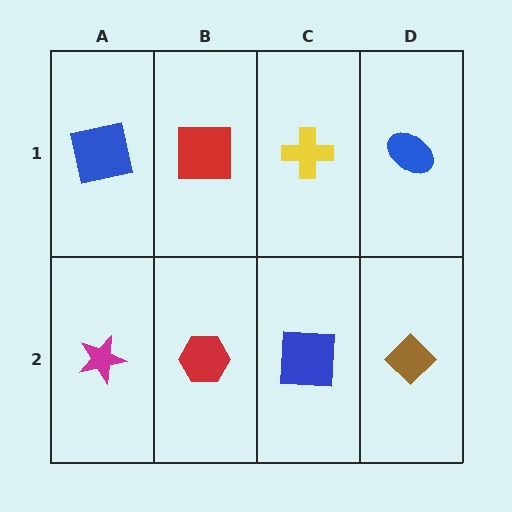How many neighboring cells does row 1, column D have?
2.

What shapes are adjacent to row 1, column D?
A brown diamond (row 2, column D), a yellow cross (row 1, column C).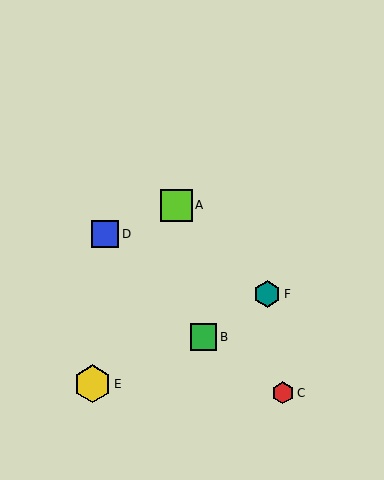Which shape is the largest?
The yellow hexagon (labeled E) is the largest.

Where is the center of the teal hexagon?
The center of the teal hexagon is at (267, 294).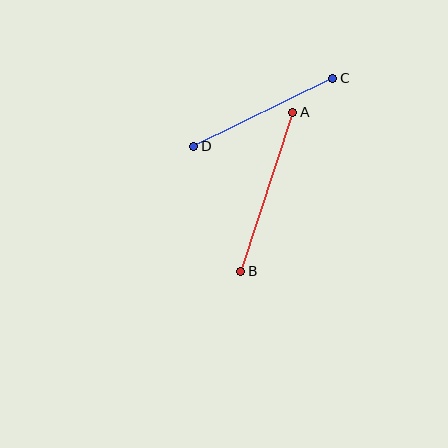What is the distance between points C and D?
The distance is approximately 155 pixels.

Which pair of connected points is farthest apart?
Points A and B are farthest apart.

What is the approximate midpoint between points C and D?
The midpoint is at approximately (263, 112) pixels.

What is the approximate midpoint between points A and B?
The midpoint is at approximately (267, 192) pixels.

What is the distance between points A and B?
The distance is approximately 167 pixels.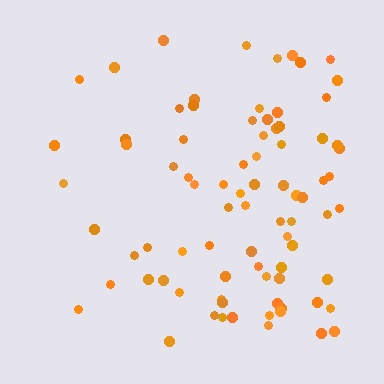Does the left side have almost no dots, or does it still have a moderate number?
Still a moderate number, just noticeably fewer than the right.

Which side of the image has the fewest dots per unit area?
The left.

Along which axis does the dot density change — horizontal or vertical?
Horizontal.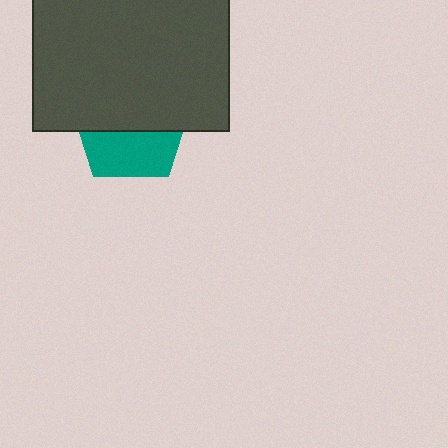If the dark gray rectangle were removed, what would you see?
You would see the complete teal pentagon.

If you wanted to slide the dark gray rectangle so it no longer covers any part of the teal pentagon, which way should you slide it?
Slide it up — that is the most direct way to separate the two shapes.